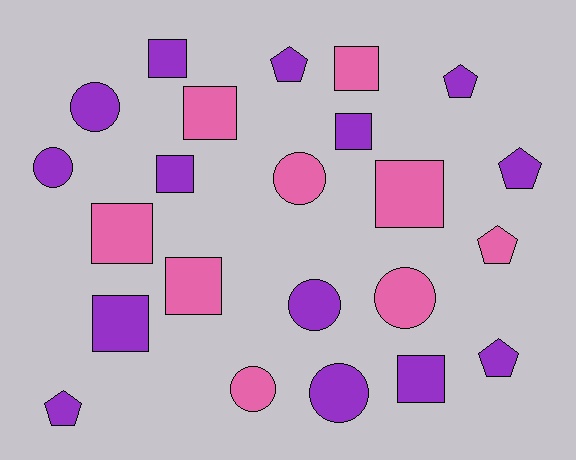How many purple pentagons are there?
There are 5 purple pentagons.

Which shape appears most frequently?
Square, with 10 objects.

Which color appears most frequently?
Purple, with 14 objects.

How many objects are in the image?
There are 23 objects.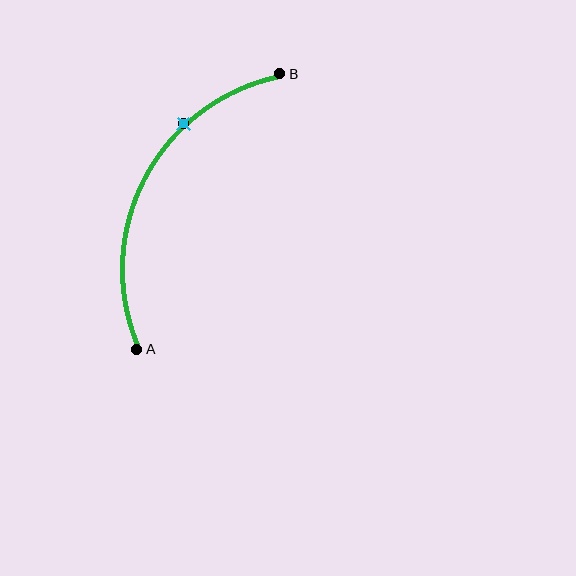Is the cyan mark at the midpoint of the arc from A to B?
No. The cyan mark lies on the arc but is closer to endpoint B. The arc midpoint would be at the point on the curve equidistant along the arc from both A and B.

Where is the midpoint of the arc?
The arc midpoint is the point on the curve farthest from the straight line joining A and B. It sits to the left of that line.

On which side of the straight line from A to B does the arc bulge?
The arc bulges to the left of the straight line connecting A and B.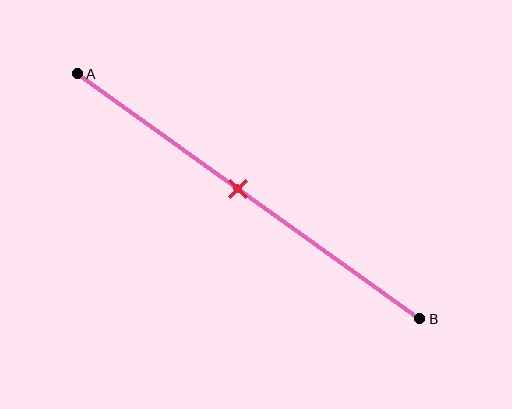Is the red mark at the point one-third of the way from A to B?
No, the mark is at about 45% from A, not at the 33% one-third point.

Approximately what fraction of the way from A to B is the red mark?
The red mark is approximately 45% of the way from A to B.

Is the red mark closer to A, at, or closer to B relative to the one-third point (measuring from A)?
The red mark is closer to point B than the one-third point of segment AB.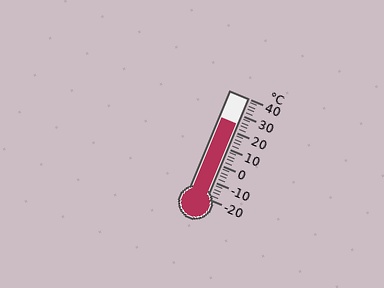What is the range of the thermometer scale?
The thermometer scale ranges from -20°C to 40°C.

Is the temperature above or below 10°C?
The temperature is above 10°C.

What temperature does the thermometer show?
The thermometer shows approximately 24°C.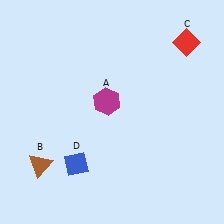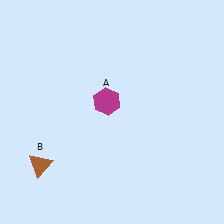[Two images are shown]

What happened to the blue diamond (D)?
The blue diamond (D) was removed in Image 2. It was in the bottom-left area of Image 1.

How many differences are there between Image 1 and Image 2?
There are 2 differences between the two images.